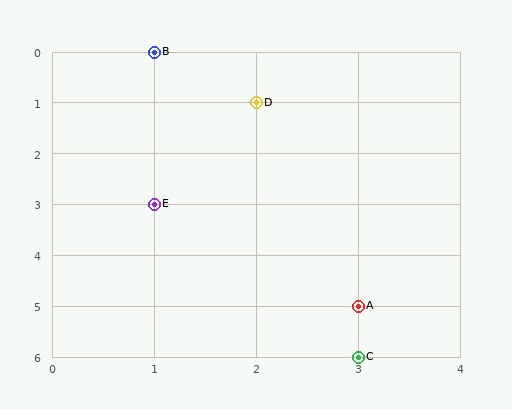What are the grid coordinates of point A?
Point A is at grid coordinates (3, 5).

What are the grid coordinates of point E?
Point E is at grid coordinates (1, 3).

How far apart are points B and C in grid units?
Points B and C are 2 columns and 6 rows apart (about 6.3 grid units diagonally).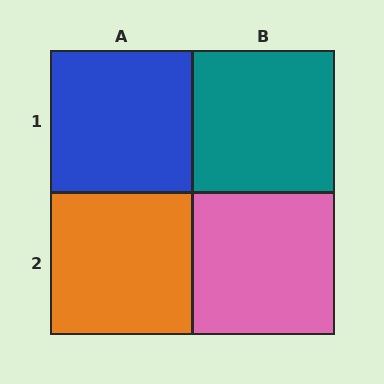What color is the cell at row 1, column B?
Teal.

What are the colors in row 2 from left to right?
Orange, pink.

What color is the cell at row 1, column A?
Blue.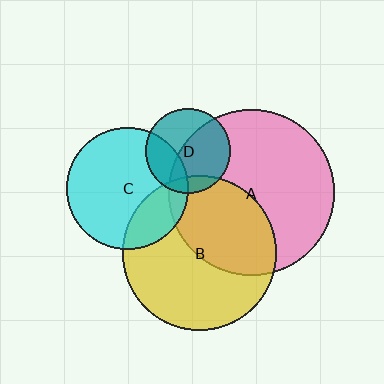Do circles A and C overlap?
Yes.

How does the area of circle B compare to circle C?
Approximately 1.6 times.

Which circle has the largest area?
Circle A (pink).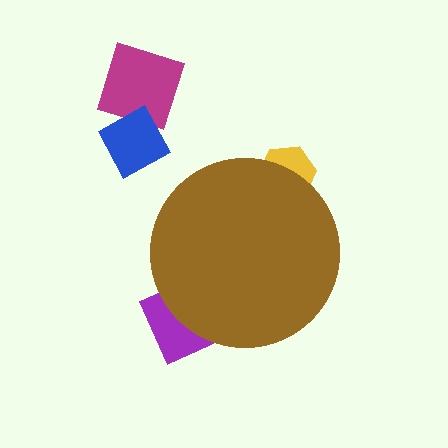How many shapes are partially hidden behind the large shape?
2 shapes are partially hidden.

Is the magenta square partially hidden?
No, the magenta square is fully visible.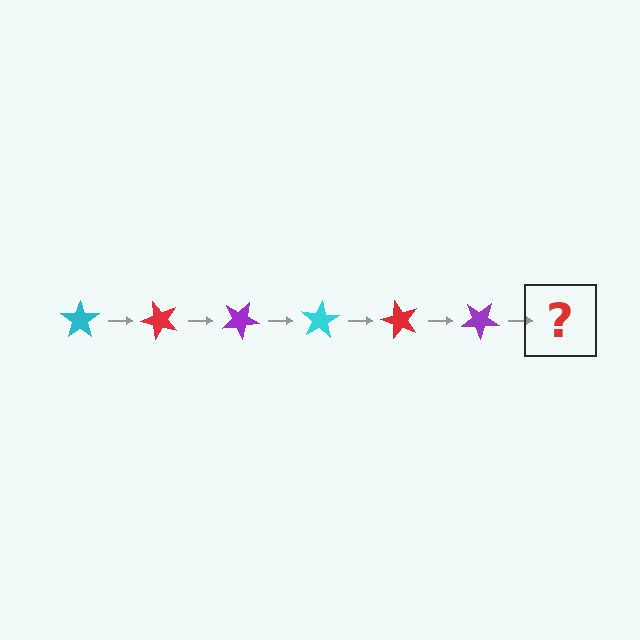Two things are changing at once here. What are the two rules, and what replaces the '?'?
The two rules are that it rotates 50 degrees each step and the color cycles through cyan, red, and purple. The '?' should be a cyan star, rotated 300 degrees from the start.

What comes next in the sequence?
The next element should be a cyan star, rotated 300 degrees from the start.